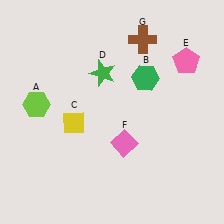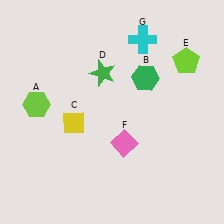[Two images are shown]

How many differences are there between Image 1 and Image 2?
There are 2 differences between the two images.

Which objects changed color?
E changed from pink to lime. G changed from brown to cyan.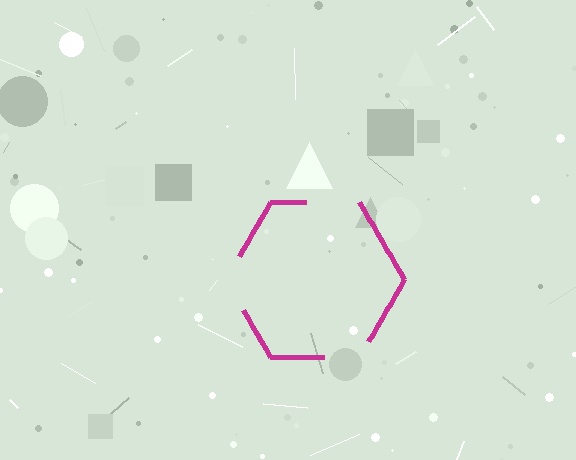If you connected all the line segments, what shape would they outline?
They would outline a hexagon.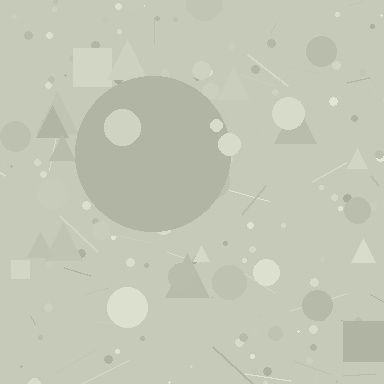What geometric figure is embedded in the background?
A circle is embedded in the background.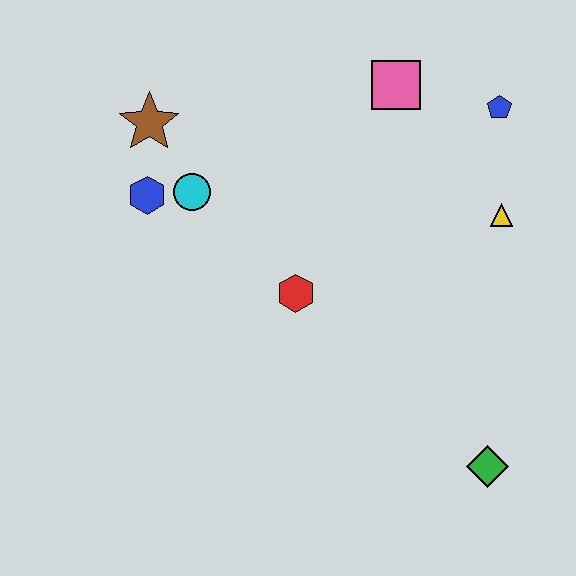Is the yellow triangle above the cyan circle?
No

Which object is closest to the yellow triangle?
The blue pentagon is closest to the yellow triangle.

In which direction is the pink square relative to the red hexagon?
The pink square is above the red hexagon.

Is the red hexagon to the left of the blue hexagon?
No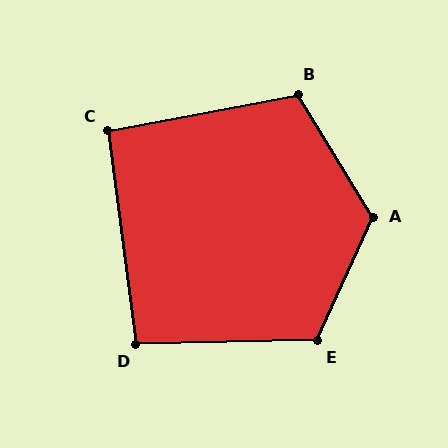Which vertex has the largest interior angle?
A, at approximately 124 degrees.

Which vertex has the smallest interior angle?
C, at approximately 93 degrees.